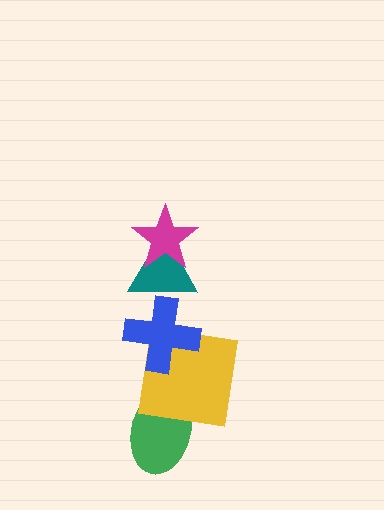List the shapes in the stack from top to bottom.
From top to bottom: the magenta star, the teal triangle, the blue cross, the yellow square, the green ellipse.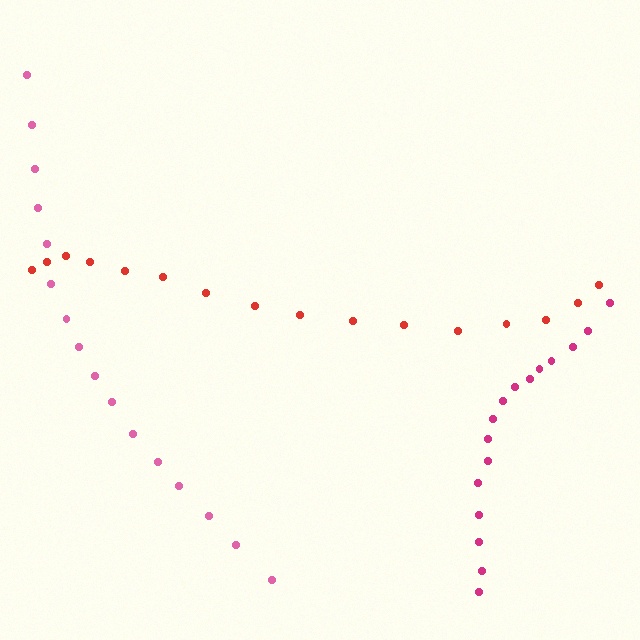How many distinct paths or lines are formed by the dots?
There are 3 distinct paths.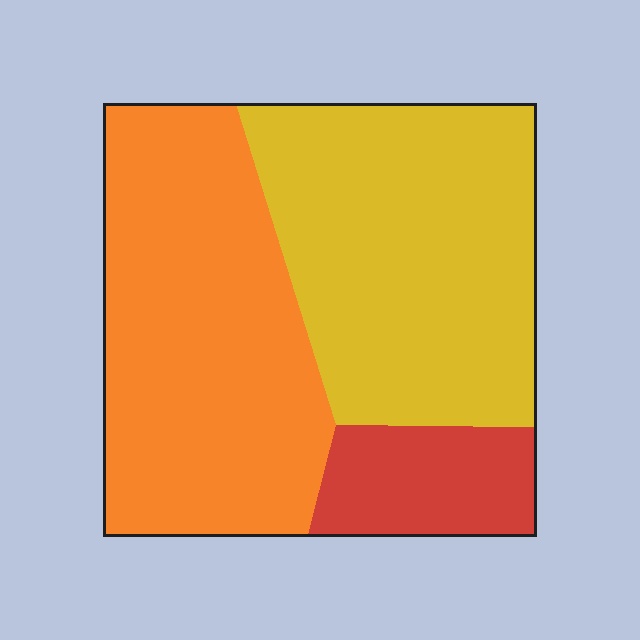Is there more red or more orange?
Orange.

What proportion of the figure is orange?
Orange takes up between a quarter and a half of the figure.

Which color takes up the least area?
Red, at roughly 15%.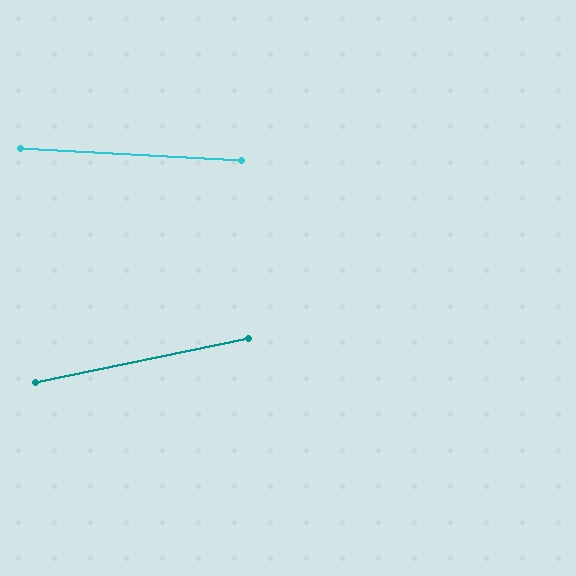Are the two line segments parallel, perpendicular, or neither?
Neither parallel nor perpendicular — they differ by about 15°.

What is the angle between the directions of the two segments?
Approximately 15 degrees.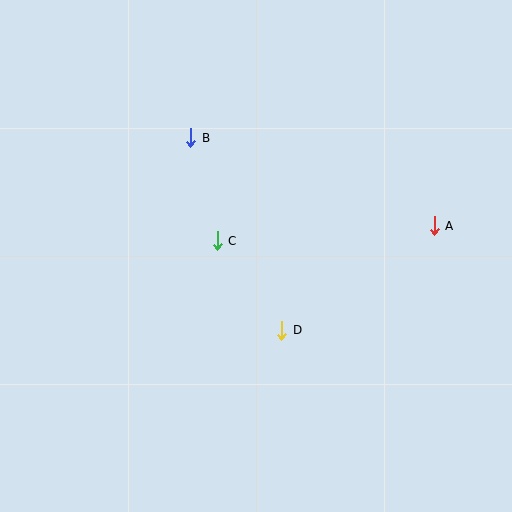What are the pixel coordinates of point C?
Point C is at (217, 241).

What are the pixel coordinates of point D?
Point D is at (282, 330).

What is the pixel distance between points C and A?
The distance between C and A is 217 pixels.